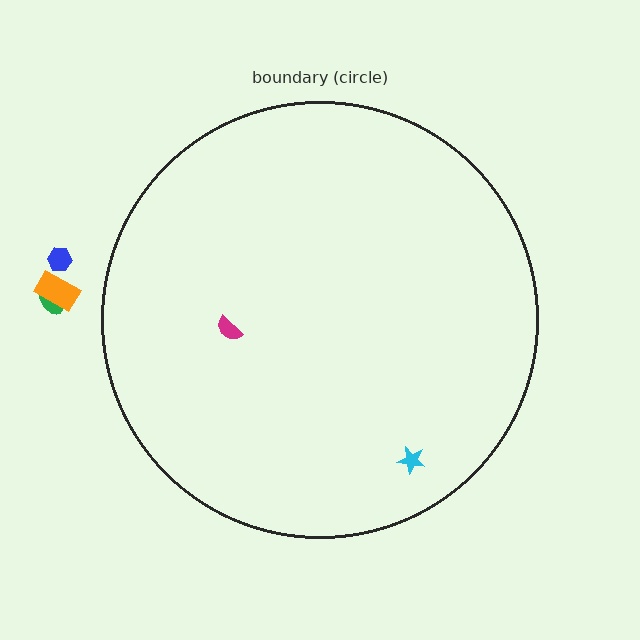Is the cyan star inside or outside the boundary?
Inside.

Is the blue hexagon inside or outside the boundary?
Outside.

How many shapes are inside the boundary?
2 inside, 3 outside.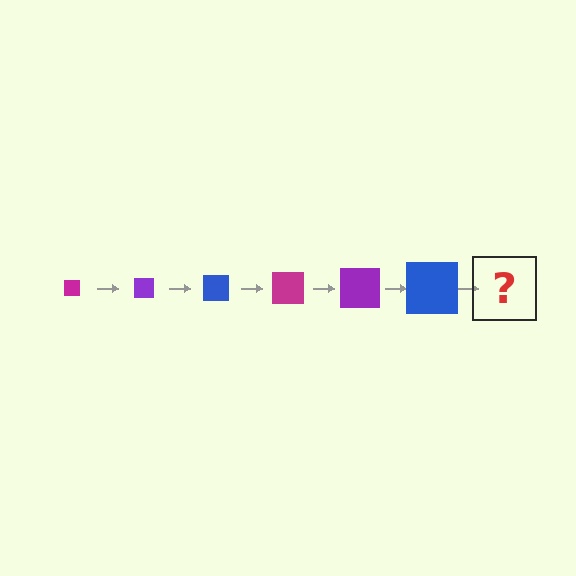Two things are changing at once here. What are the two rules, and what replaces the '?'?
The two rules are that the square grows larger each step and the color cycles through magenta, purple, and blue. The '?' should be a magenta square, larger than the previous one.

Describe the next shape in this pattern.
It should be a magenta square, larger than the previous one.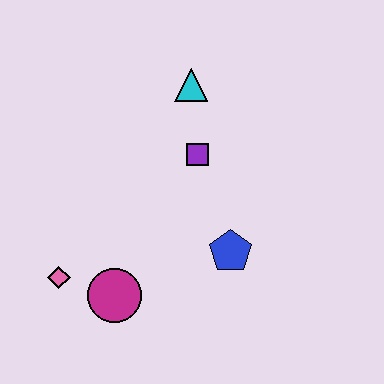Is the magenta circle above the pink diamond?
No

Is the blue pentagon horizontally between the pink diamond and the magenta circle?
No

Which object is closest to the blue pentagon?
The purple square is closest to the blue pentagon.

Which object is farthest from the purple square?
The pink diamond is farthest from the purple square.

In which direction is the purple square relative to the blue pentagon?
The purple square is above the blue pentagon.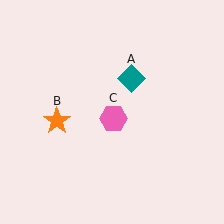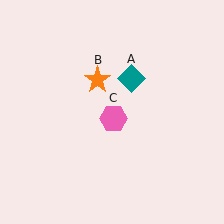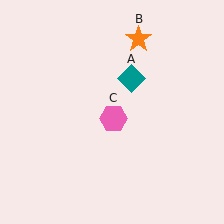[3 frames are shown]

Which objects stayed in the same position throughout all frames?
Teal diamond (object A) and pink hexagon (object C) remained stationary.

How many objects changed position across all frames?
1 object changed position: orange star (object B).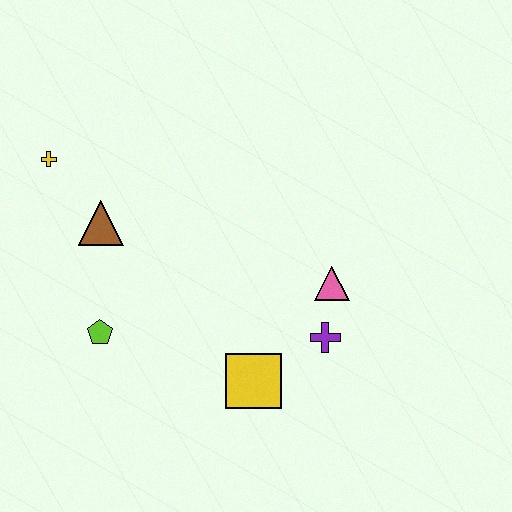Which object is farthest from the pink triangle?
The yellow cross is farthest from the pink triangle.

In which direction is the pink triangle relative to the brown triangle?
The pink triangle is to the right of the brown triangle.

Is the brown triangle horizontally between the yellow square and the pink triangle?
No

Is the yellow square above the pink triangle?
No